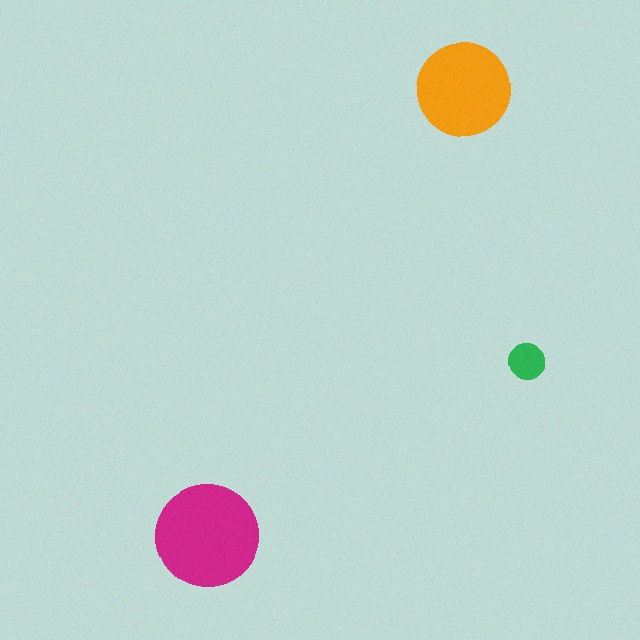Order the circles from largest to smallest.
the magenta one, the orange one, the green one.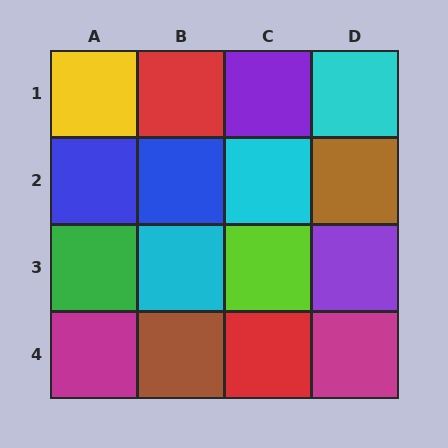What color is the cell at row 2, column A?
Blue.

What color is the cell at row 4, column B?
Brown.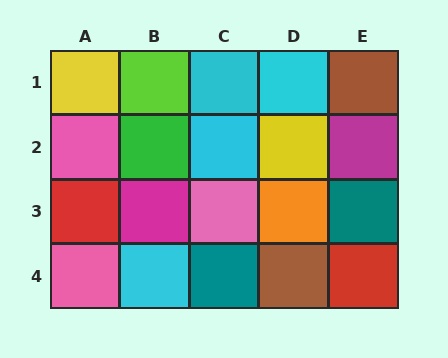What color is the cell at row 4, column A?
Pink.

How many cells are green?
1 cell is green.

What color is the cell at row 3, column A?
Red.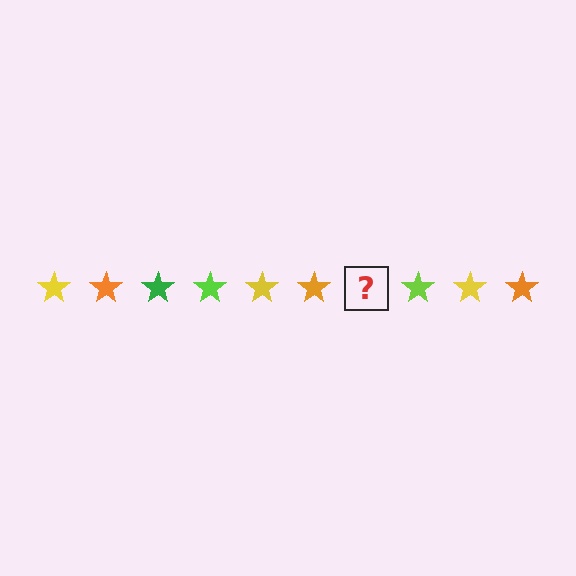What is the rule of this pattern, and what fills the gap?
The rule is that the pattern cycles through yellow, orange, green, lime stars. The gap should be filled with a green star.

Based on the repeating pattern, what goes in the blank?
The blank should be a green star.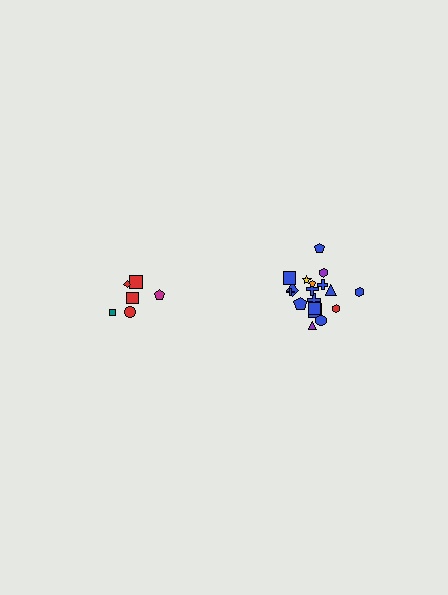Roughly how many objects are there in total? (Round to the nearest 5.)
Roughly 25 objects in total.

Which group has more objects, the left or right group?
The right group.